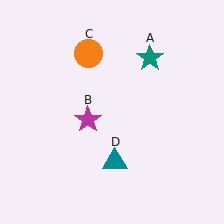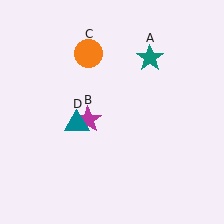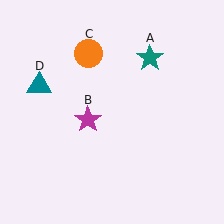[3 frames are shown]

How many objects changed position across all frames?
1 object changed position: teal triangle (object D).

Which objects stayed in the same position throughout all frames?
Teal star (object A) and magenta star (object B) and orange circle (object C) remained stationary.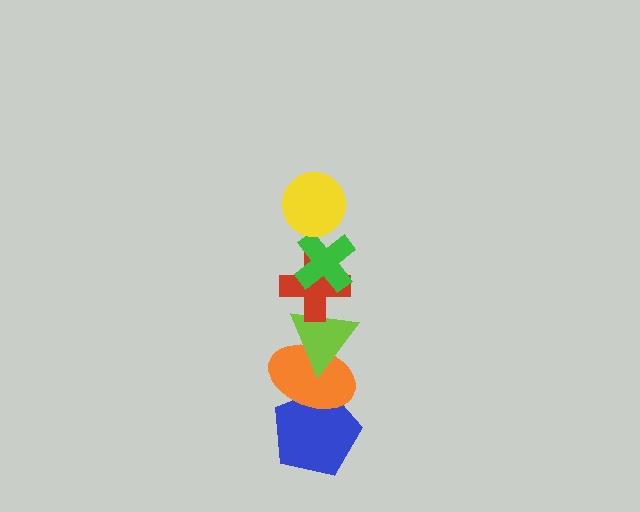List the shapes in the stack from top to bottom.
From top to bottom: the yellow circle, the green cross, the red cross, the lime triangle, the orange ellipse, the blue pentagon.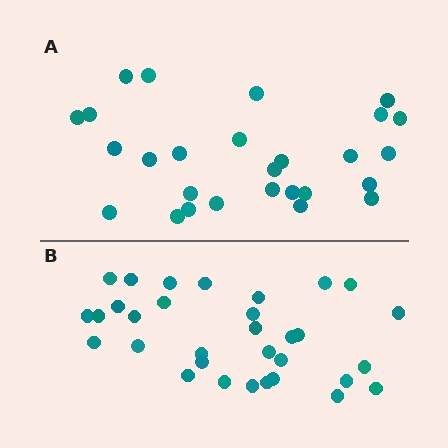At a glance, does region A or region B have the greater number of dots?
Region B (the bottom region) has more dots.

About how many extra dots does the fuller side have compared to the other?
Region B has about 5 more dots than region A.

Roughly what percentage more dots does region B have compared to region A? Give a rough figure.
About 20% more.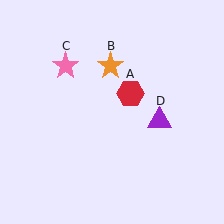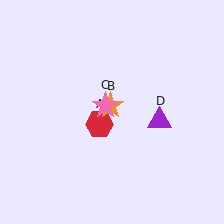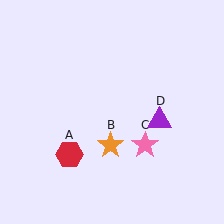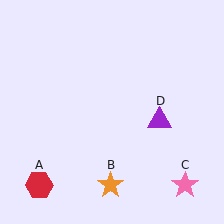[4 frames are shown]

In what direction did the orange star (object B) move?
The orange star (object B) moved down.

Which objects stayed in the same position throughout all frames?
Purple triangle (object D) remained stationary.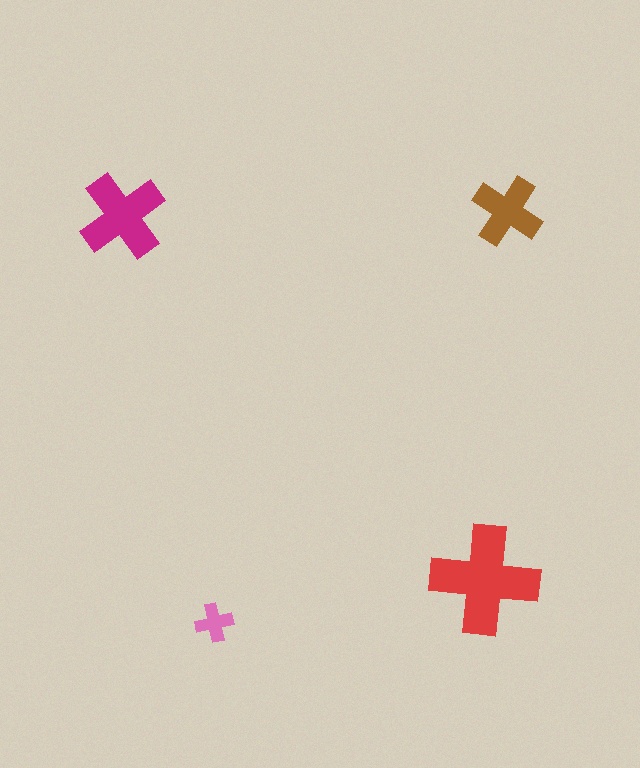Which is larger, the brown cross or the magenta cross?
The magenta one.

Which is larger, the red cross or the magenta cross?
The red one.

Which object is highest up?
The brown cross is topmost.